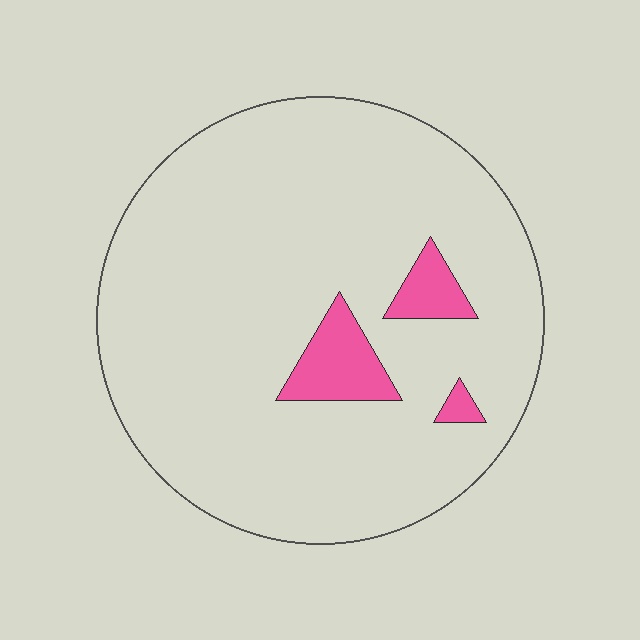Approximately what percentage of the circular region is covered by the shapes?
Approximately 10%.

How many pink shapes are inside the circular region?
3.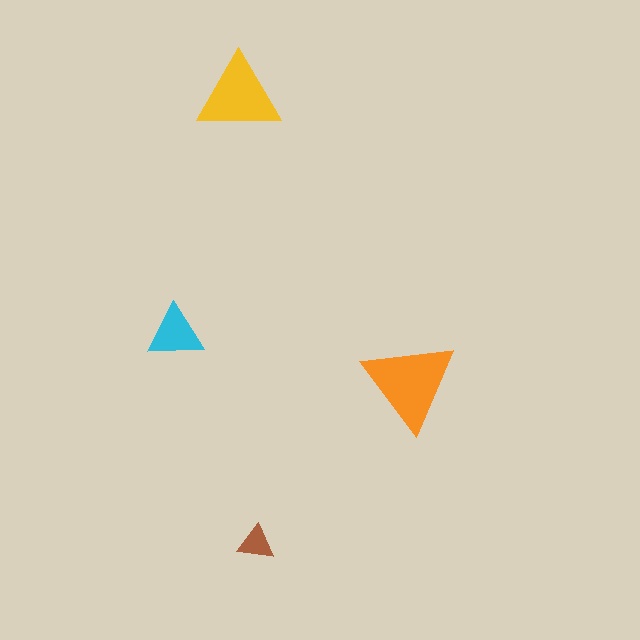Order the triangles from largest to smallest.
the orange one, the yellow one, the cyan one, the brown one.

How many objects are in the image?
There are 4 objects in the image.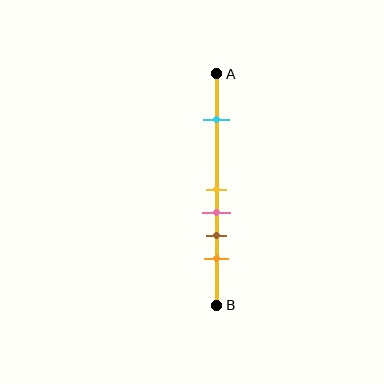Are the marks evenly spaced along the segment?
No, the marks are not evenly spaced.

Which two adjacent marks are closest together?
The yellow and pink marks are the closest adjacent pair.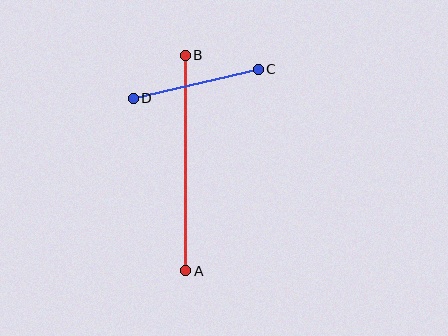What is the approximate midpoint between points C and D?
The midpoint is at approximately (196, 84) pixels.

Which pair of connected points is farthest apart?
Points A and B are farthest apart.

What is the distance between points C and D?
The distance is approximately 129 pixels.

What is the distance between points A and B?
The distance is approximately 216 pixels.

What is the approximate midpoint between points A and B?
The midpoint is at approximately (185, 163) pixels.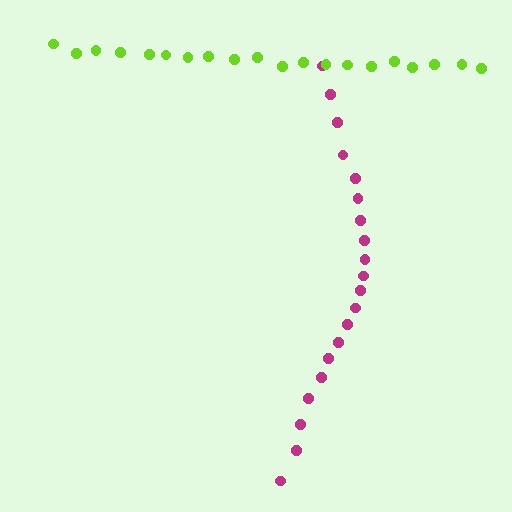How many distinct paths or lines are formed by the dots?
There are 2 distinct paths.